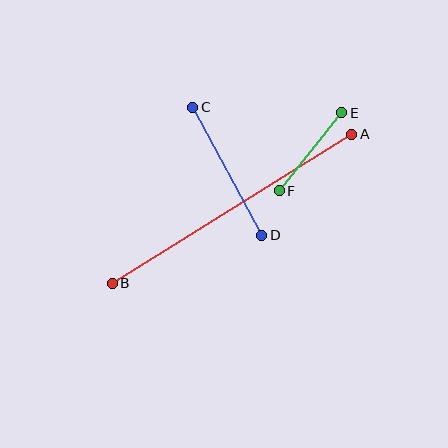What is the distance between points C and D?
The distance is approximately 145 pixels.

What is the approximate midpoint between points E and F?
The midpoint is at approximately (311, 152) pixels.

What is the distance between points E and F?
The distance is approximately 100 pixels.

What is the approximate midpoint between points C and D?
The midpoint is at approximately (227, 171) pixels.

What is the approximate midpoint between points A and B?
The midpoint is at approximately (232, 209) pixels.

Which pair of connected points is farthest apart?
Points A and B are farthest apart.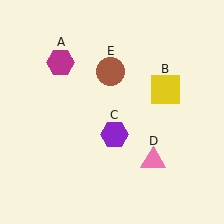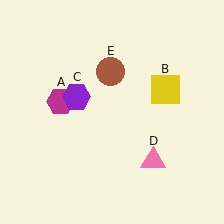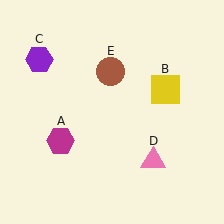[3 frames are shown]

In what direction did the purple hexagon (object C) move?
The purple hexagon (object C) moved up and to the left.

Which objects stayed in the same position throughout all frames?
Yellow square (object B) and pink triangle (object D) and brown circle (object E) remained stationary.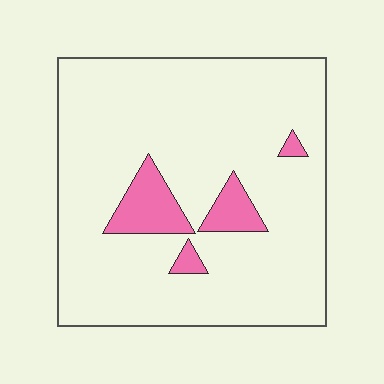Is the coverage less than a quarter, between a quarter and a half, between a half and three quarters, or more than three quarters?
Less than a quarter.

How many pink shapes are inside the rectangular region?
4.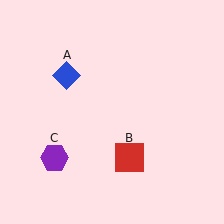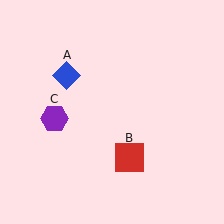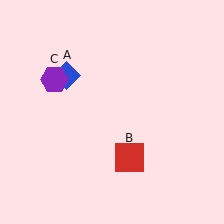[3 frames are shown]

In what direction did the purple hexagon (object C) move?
The purple hexagon (object C) moved up.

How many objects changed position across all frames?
1 object changed position: purple hexagon (object C).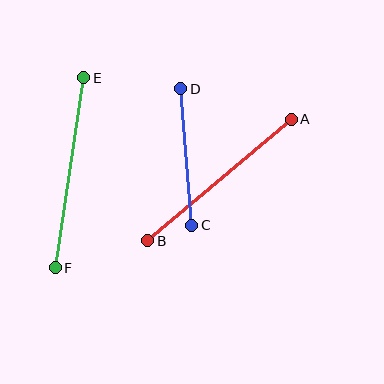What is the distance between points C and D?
The distance is approximately 137 pixels.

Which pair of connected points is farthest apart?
Points E and F are farthest apart.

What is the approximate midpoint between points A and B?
The midpoint is at approximately (219, 180) pixels.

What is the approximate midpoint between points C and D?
The midpoint is at approximately (186, 157) pixels.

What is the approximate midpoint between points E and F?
The midpoint is at approximately (69, 173) pixels.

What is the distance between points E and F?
The distance is approximately 192 pixels.